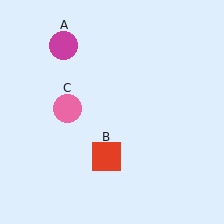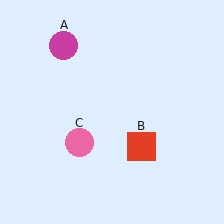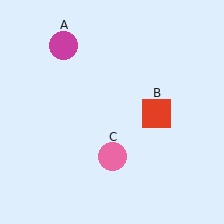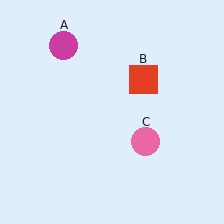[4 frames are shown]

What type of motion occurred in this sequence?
The red square (object B), pink circle (object C) rotated counterclockwise around the center of the scene.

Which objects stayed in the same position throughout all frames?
Magenta circle (object A) remained stationary.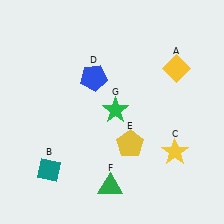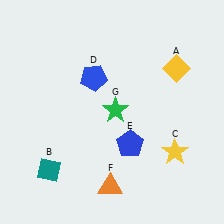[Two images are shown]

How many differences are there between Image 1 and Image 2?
There are 2 differences between the two images.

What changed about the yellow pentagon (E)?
In Image 1, E is yellow. In Image 2, it changed to blue.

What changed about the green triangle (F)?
In Image 1, F is green. In Image 2, it changed to orange.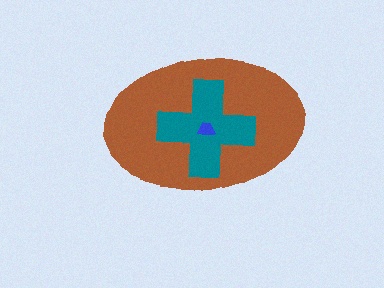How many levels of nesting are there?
3.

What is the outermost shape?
The brown ellipse.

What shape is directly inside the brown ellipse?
The teal cross.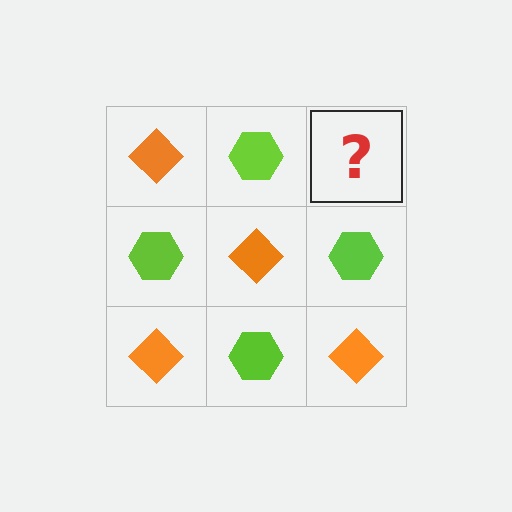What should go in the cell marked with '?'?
The missing cell should contain an orange diamond.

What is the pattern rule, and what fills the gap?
The rule is that it alternates orange diamond and lime hexagon in a checkerboard pattern. The gap should be filled with an orange diamond.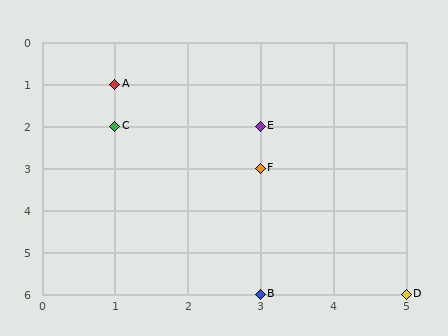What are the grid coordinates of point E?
Point E is at grid coordinates (3, 2).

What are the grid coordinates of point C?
Point C is at grid coordinates (1, 2).